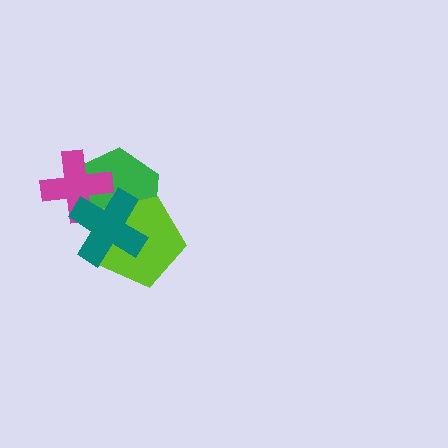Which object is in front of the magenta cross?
The teal cross is in front of the magenta cross.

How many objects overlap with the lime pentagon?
2 objects overlap with the lime pentagon.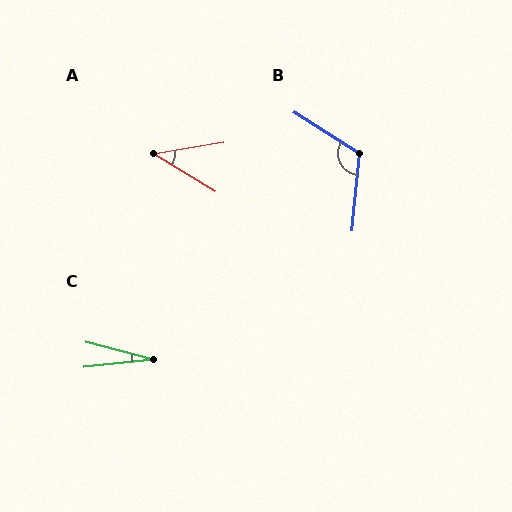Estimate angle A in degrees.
Approximately 41 degrees.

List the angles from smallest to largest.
C (21°), A (41°), B (117°).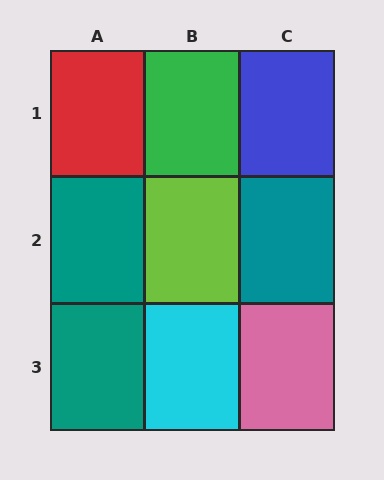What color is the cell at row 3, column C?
Pink.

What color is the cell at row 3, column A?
Teal.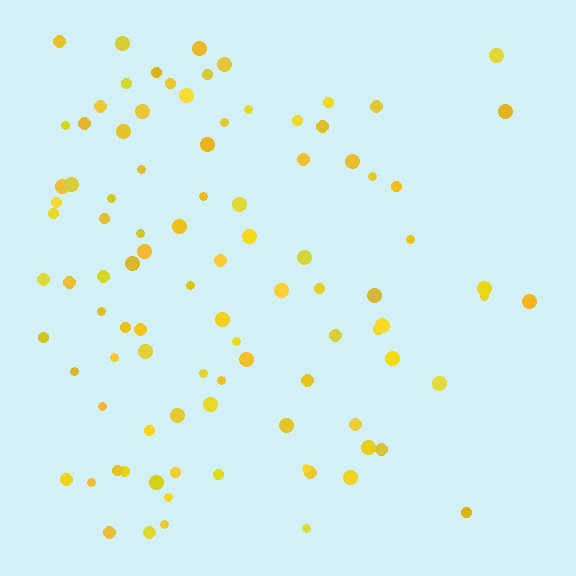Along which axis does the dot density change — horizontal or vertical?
Horizontal.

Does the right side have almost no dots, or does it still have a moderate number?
Still a moderate number, just noticeably fewer than the left.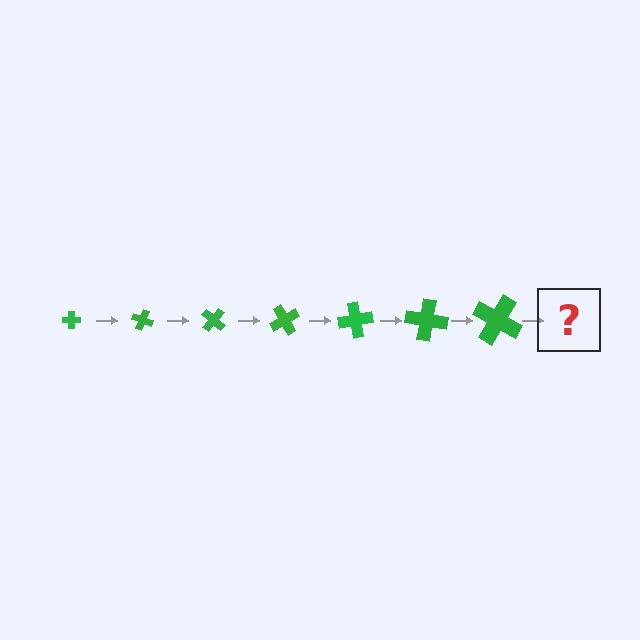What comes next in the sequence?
The next element should be a cross, larger than the previous one and rotated 140 degrees from the start.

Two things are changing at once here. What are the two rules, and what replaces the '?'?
The two rules are that the cross grows larger each step and it rotates 20 degrees each step. The '?' should be a cross, larger than the previous one and rotated 140 degrees from the start.